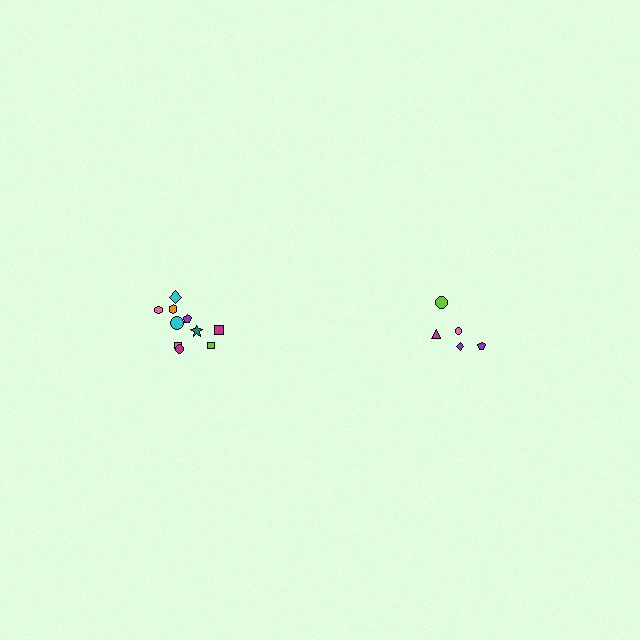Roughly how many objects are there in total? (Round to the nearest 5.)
Roughly 15 objects in total.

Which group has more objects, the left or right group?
The left group.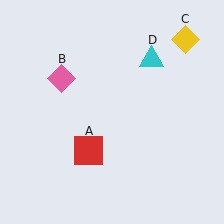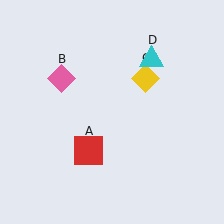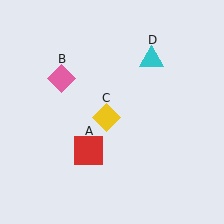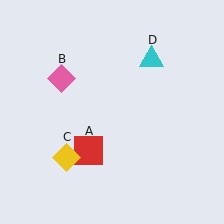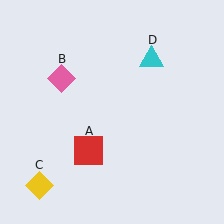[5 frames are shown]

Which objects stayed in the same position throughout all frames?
Red square (object A) and pink diamond (object B) and cyan triangle (object D) remained stationary.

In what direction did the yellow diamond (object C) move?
The yellow diamond (object C) moved down and to the left.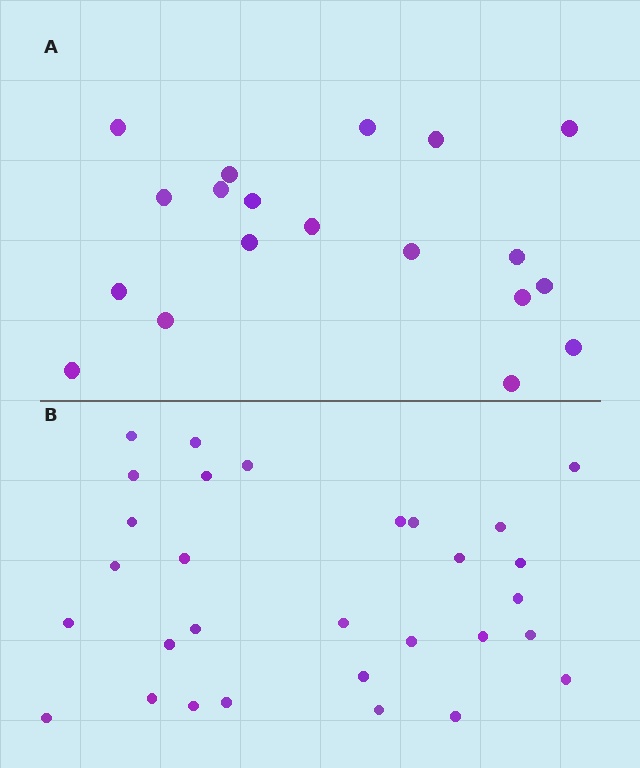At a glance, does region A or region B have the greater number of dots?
Region B (the bottom region) has more dots.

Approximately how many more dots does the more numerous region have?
Region B has roughly 12 or so more dots than region A.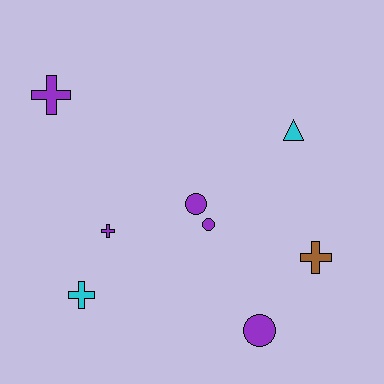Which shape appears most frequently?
Cross, with 4 objects.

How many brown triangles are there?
There are no brown triangles.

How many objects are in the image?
There are 8 objects.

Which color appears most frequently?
Purple, with 5 objects.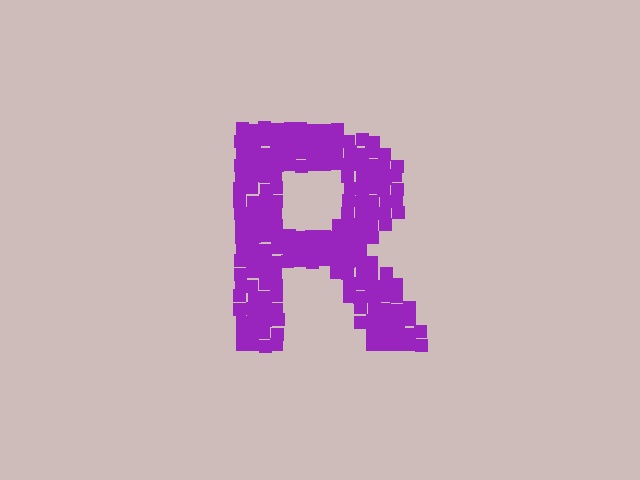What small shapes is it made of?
It is made of small squares.